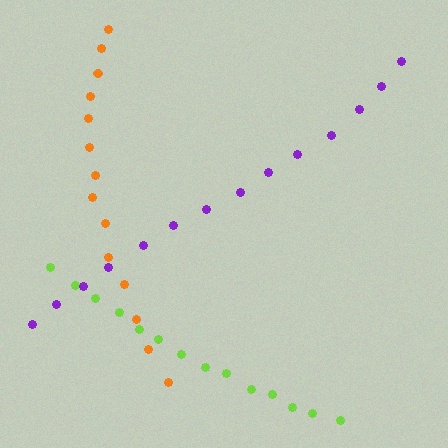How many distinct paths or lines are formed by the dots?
There are 3 distinct paths.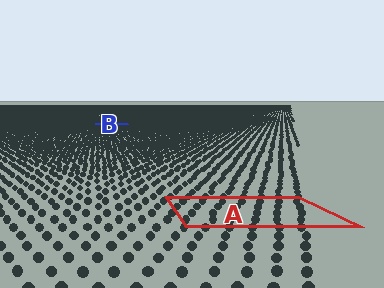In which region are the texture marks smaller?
The texture marks are smaller in region B, because it is farther away.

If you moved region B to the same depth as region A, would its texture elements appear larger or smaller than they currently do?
They would appear larger. At a closer depth, the same texture elements are projected at a bigger on-screen size.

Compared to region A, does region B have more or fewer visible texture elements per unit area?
Region B has more texture elements per unit area — they are packed more densely because it is farther away.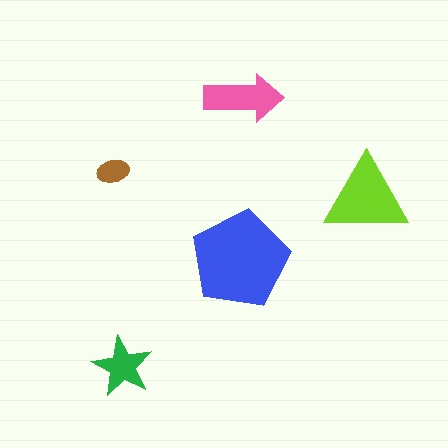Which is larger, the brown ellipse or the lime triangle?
The lime triangle.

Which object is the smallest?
The brown ellipse.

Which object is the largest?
The blue pentagon.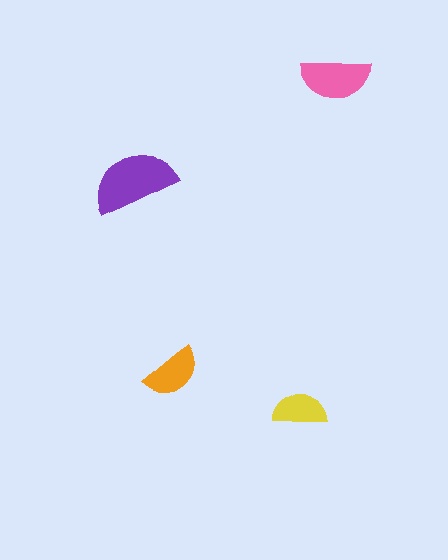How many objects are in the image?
There are 4 objects in the image.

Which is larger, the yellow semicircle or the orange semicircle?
The orange one.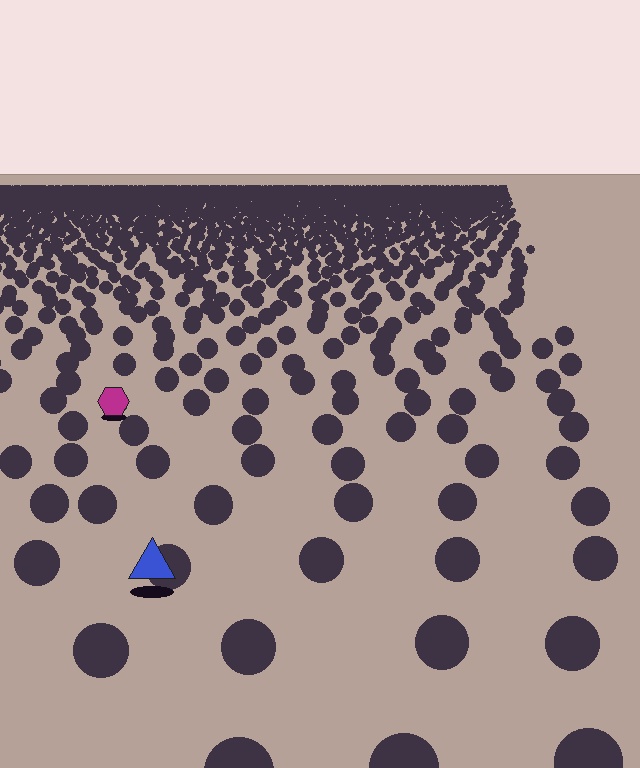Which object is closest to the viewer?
The blue triangle is closest. The texture marks near it are larger and more spread out.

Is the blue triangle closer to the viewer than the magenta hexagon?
Yes. The blue triangle is closer — you can tell from the texture gradient: the ground texture is coarser near it.